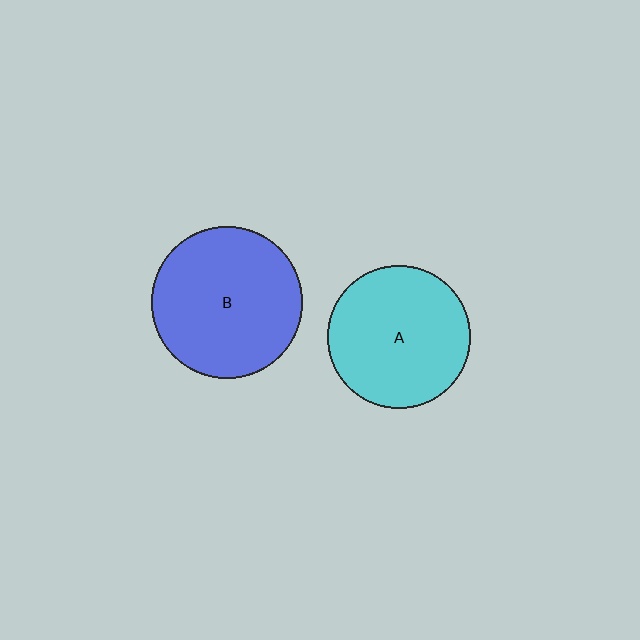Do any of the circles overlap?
No, none of the circles overlap.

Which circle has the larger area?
Circle B (blue).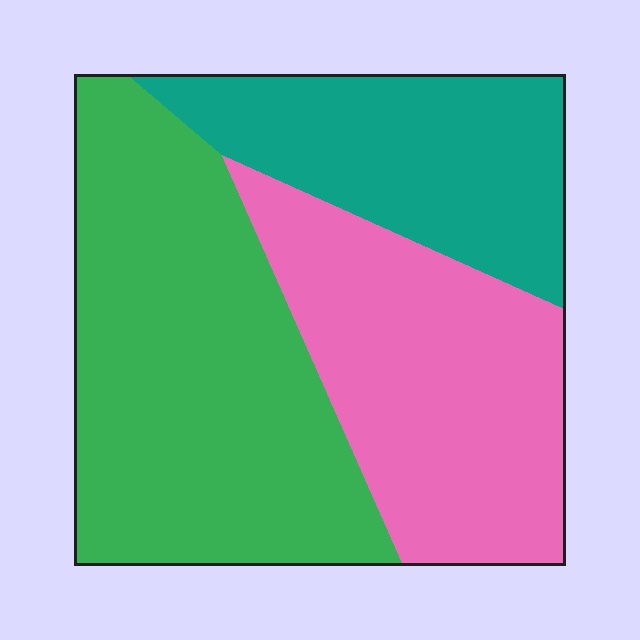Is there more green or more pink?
Green.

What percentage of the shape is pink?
Pink takes up about one third (1/3) of the shape.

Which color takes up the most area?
Green, at roughly 45%.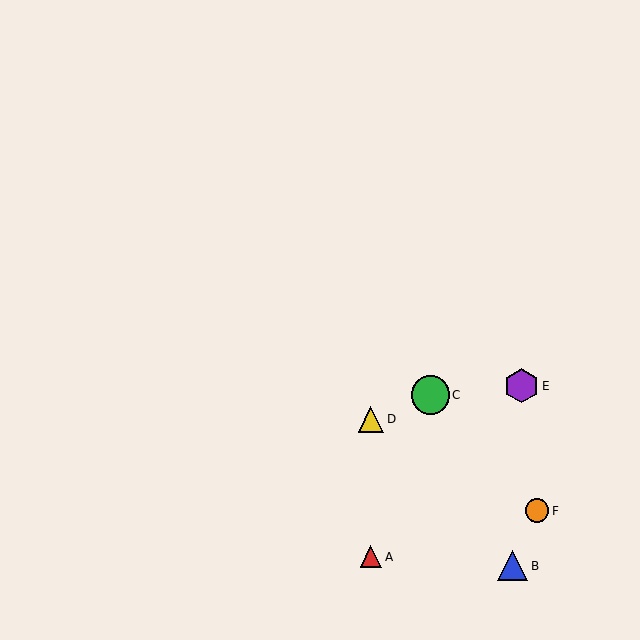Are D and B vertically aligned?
No, D is at x≈371 and B is at x≈513.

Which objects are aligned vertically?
Objects A, D are aligned vertically.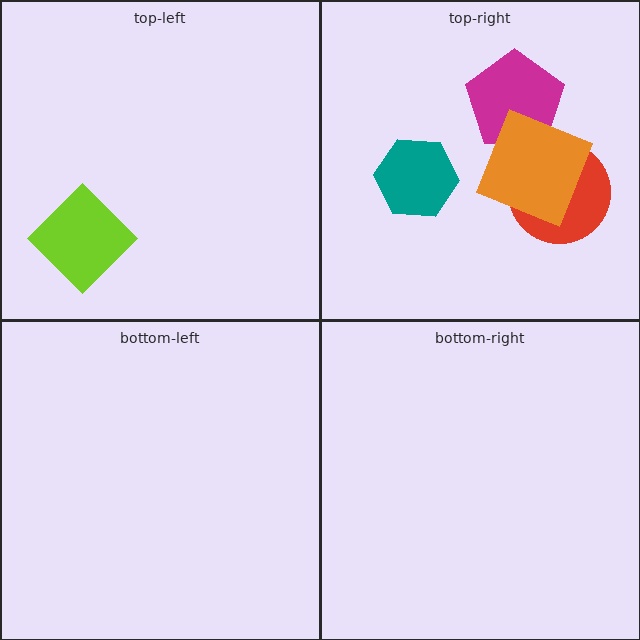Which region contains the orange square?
The top-right region.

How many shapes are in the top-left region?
1.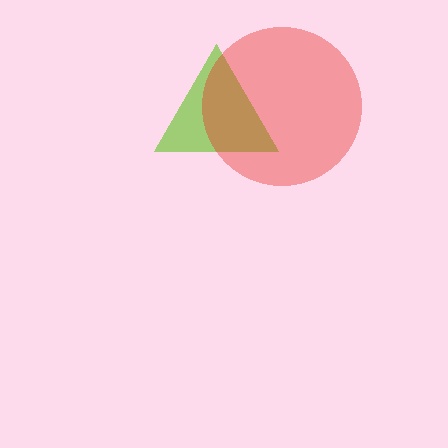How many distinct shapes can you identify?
There are 2 distinct shapes: a lime triangle, a red circle.